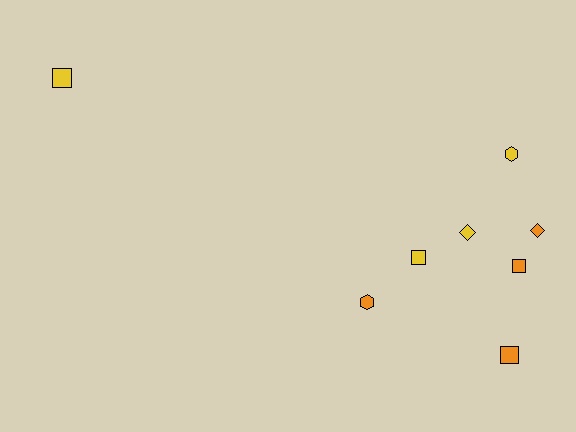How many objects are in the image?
There are 8 objects.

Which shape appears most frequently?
Square, with 4 objects.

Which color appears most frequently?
Yellow, with 4 objects.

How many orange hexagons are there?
There is 1 orange hexagon.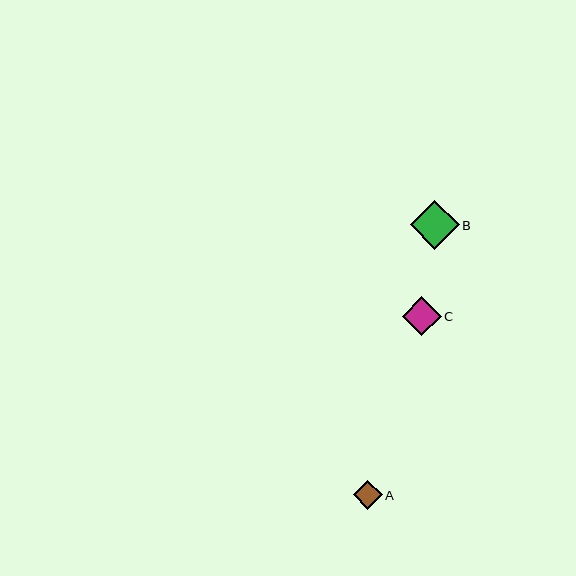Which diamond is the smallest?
Diamond A is the smallest with a size of approximately 29 pixels.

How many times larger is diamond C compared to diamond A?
Diamond C is approximately 1.4 times the size of diamond A.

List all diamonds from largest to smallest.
From largest to smallest: B, C, A.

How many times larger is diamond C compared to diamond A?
Diamond C is approximately 1.4 times the size of diamond A.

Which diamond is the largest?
Diamond B is the largest with a size of approximately 49 pixels.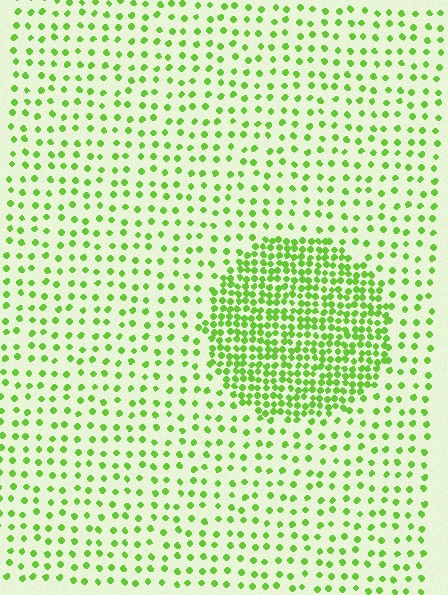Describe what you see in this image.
The image contains small lime elements arranged at two different densities. A circle-shaped region is visible where the elements are more densely packed than the surrounding area.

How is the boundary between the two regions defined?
The boundary is defined by a change in element density (approximately 2.7x ratio). All elements are the same color, size, and shape.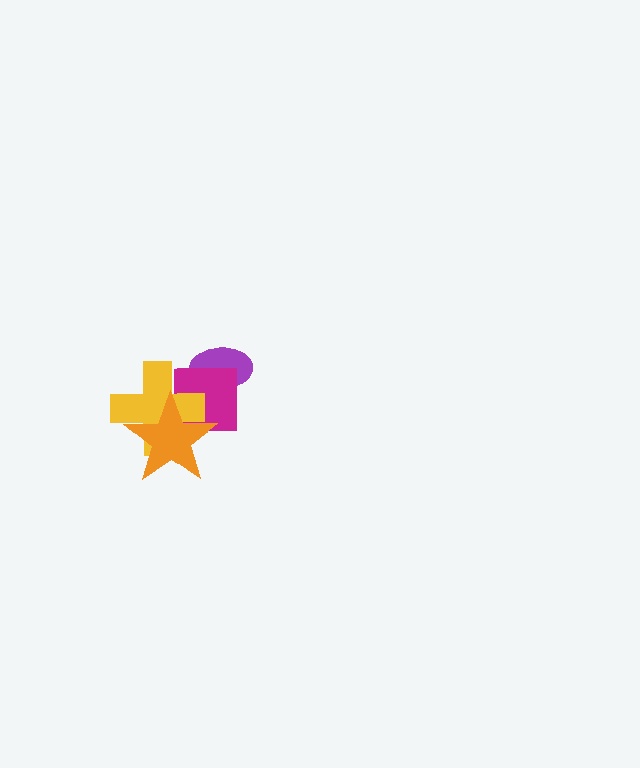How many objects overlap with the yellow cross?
2 objects overlap with the yellow cross.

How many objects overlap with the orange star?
2 objects overlap with the orange star.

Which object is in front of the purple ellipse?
The magenta square is in front of the purple ellipse.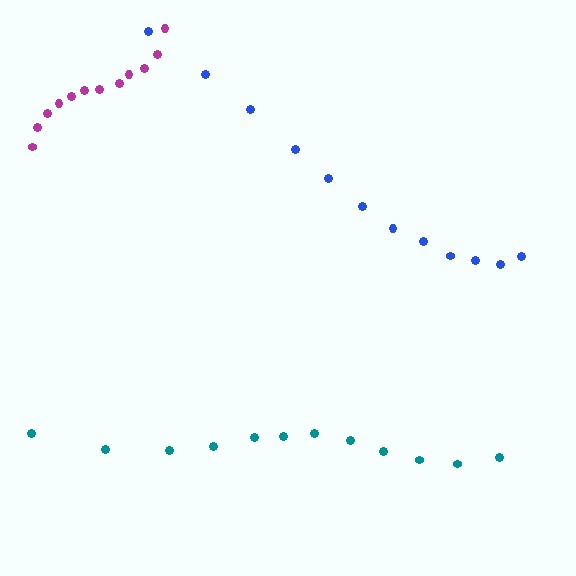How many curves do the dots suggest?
There are 3 distinct paths.